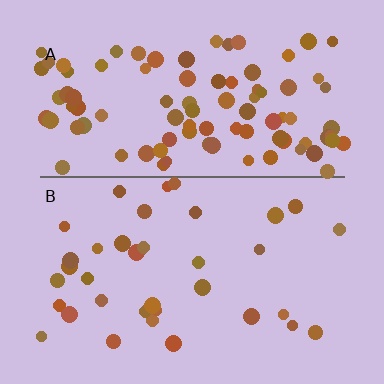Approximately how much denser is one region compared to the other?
Approximately 2.6× — region A over region B.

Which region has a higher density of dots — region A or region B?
A (the top).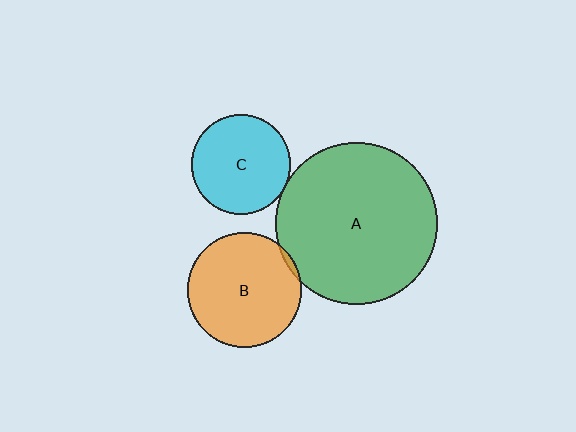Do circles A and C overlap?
Yes.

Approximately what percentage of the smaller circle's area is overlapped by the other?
Approximately 5%.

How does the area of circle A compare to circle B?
Approximately 2.0 times.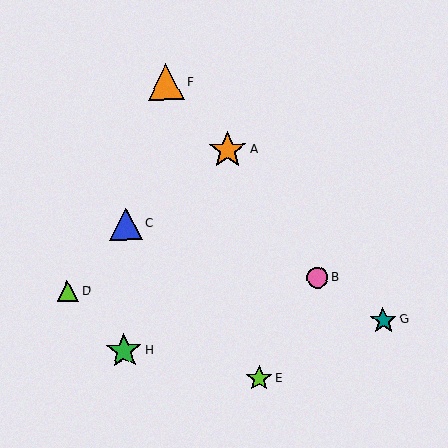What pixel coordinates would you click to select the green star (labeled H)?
Click at (124, 351) to select the green star H.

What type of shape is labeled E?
Shape E is a lime star.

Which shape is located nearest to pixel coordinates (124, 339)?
The green star (labeled H) at (124, 351) is nearest to that location.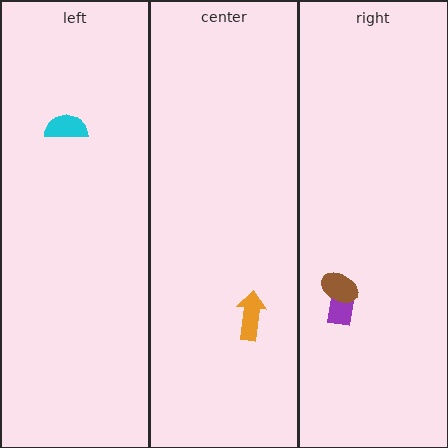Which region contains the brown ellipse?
The right region.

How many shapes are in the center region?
1.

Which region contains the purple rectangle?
The right region.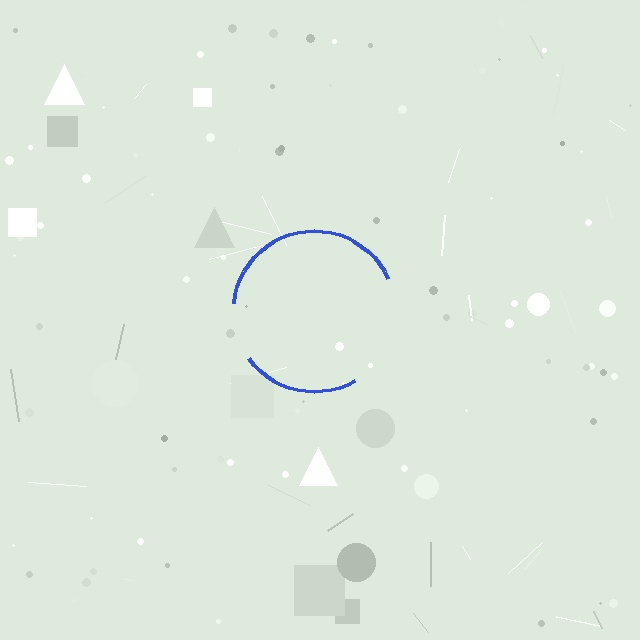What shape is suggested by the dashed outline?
The dashed outline suggests a circle.